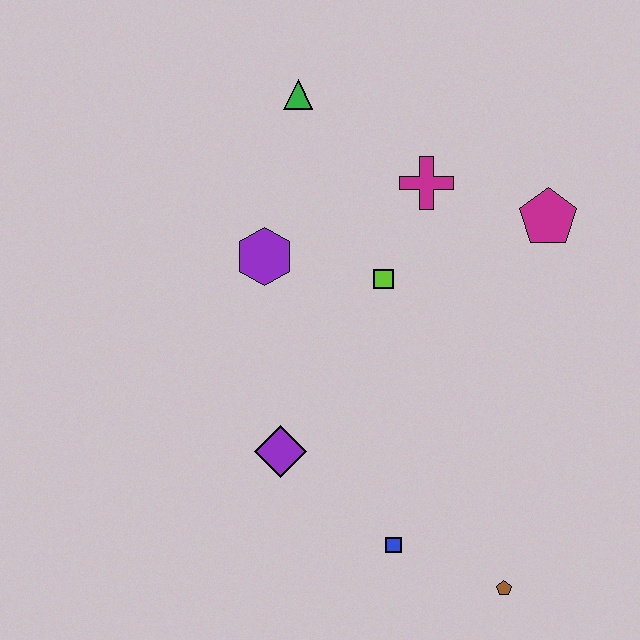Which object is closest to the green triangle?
The magenta cross is closest to the green triangle.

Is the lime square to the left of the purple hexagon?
No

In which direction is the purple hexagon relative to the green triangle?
The purple hexagon is below the green triangle.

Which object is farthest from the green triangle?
The brown pentagon is farthest from the green triangle.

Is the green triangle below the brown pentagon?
No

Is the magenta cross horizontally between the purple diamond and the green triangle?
No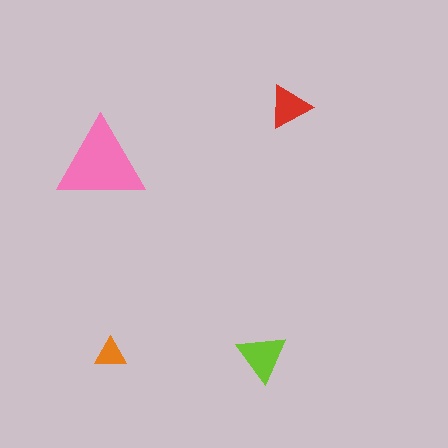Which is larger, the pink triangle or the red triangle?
The pink one.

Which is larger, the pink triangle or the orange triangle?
The pink one.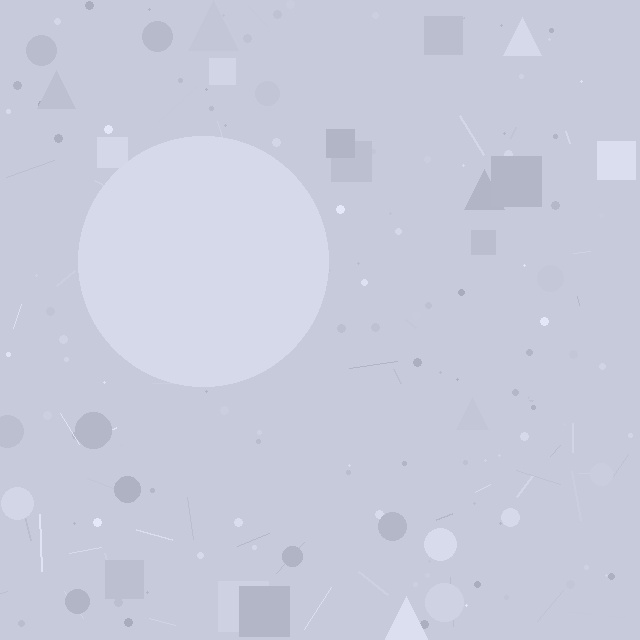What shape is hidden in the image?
A circle is hidden in the image.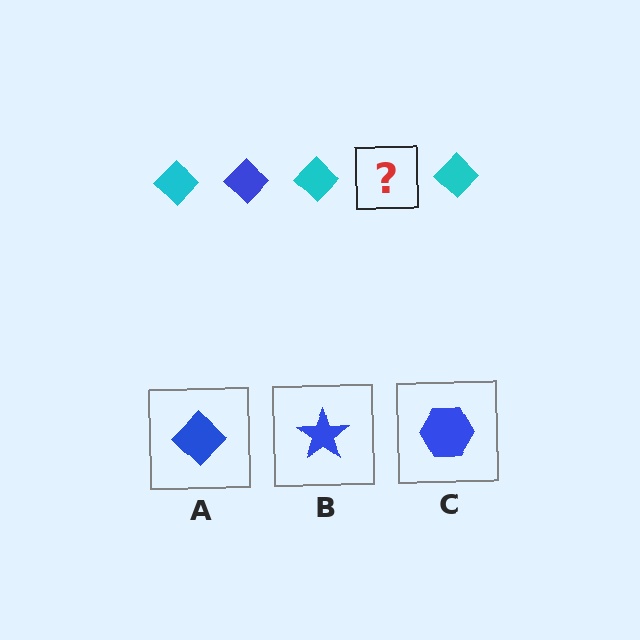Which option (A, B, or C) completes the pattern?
A.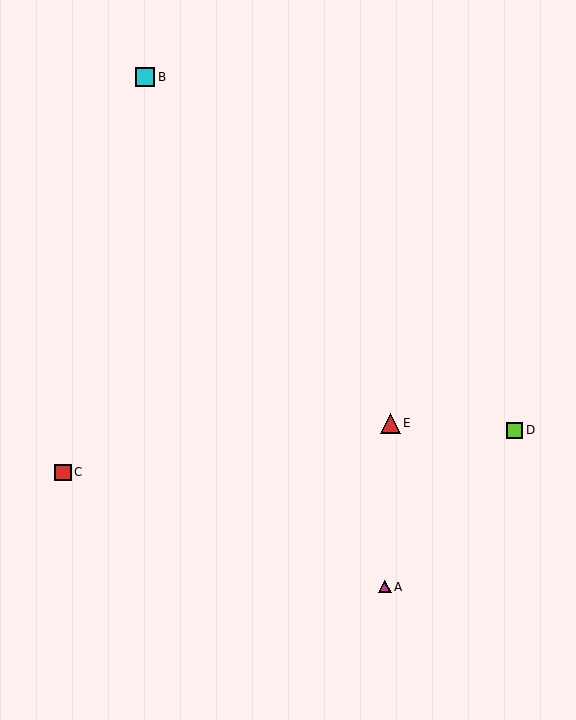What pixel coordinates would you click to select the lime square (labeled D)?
Click at (515, 430) to select the lime square D.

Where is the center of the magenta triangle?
The center of the magenta triangle is at (385, 587).